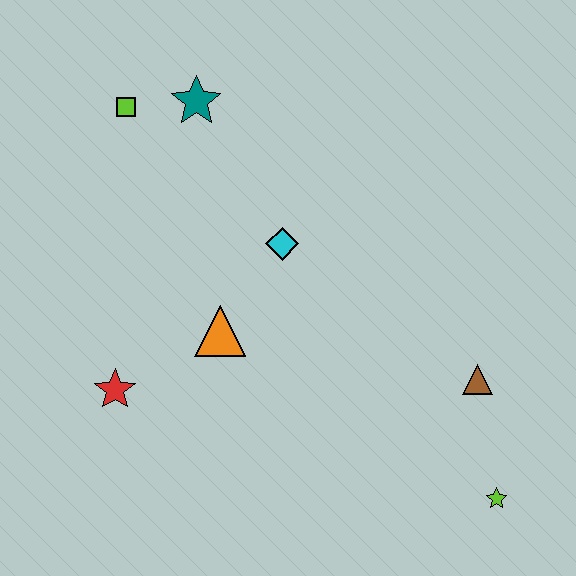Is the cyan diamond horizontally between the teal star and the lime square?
No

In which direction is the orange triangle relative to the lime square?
The orange triangle is below the lime square.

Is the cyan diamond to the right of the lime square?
Yes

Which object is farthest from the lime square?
The lime star is farthest from the lime square.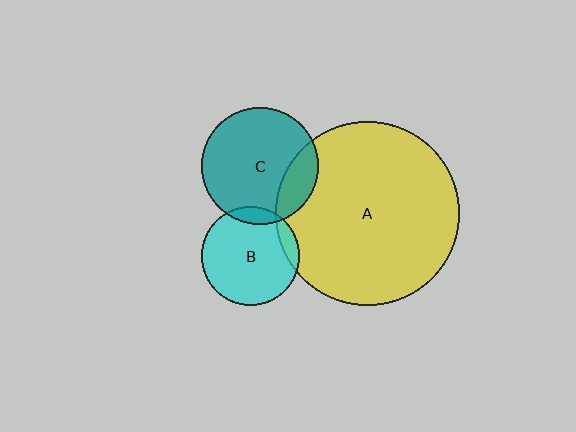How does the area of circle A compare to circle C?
Approximately 2.5 times.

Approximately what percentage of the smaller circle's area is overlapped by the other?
Approximately 20%.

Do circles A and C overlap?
Yes.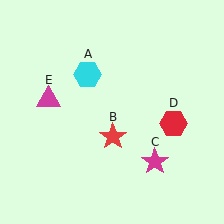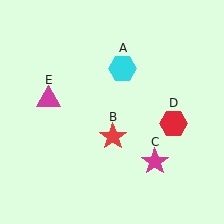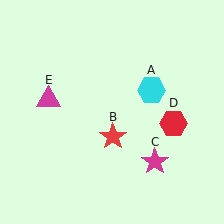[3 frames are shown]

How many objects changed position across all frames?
1 object changed position: cyan hexagon (object A).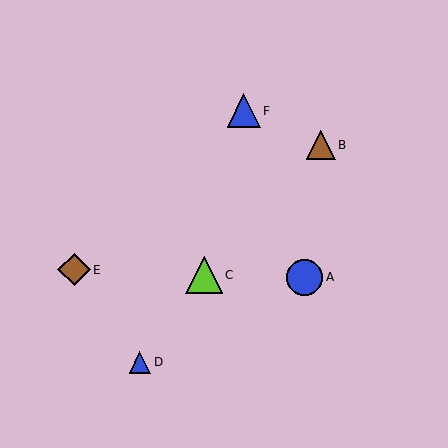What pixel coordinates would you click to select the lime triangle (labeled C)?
Click at (204, 275) to select the lime triangle C.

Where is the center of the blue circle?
The center of the blue circle is at (305, 277).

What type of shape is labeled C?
Shape C is a lime triangle.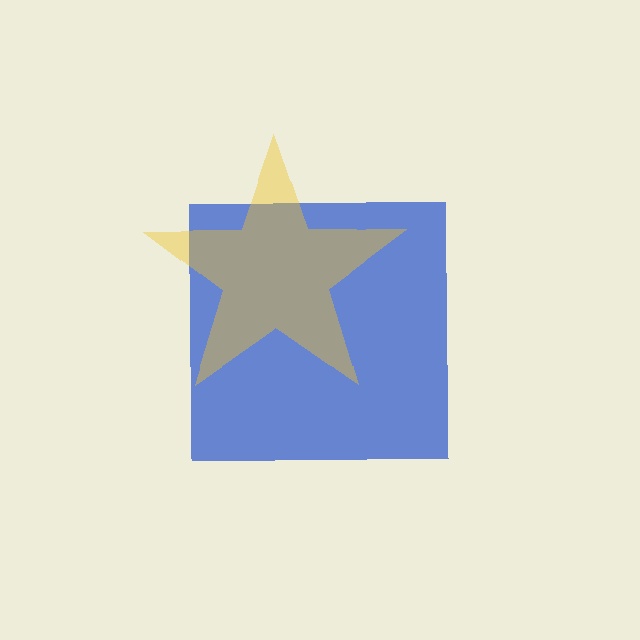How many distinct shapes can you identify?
There are 2 distinct shapes: a blue square, a yellow star.